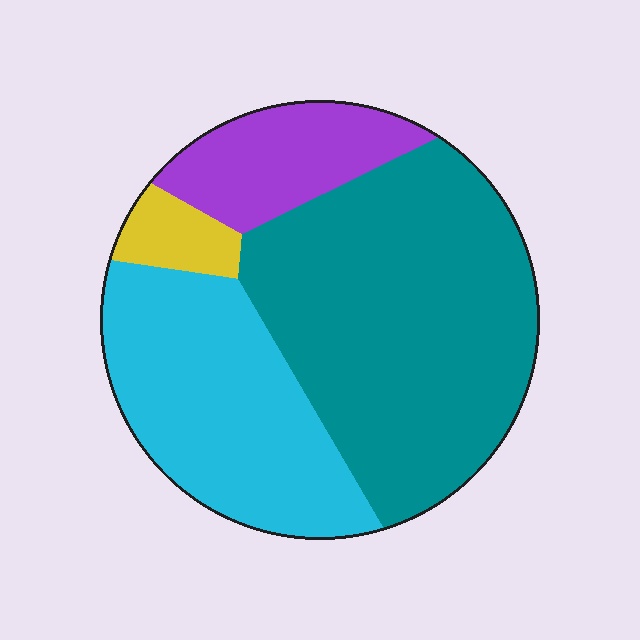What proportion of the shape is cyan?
Cyan covers around 30% of the shape.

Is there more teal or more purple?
Teal.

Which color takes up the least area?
Yellow, at roughly 5%.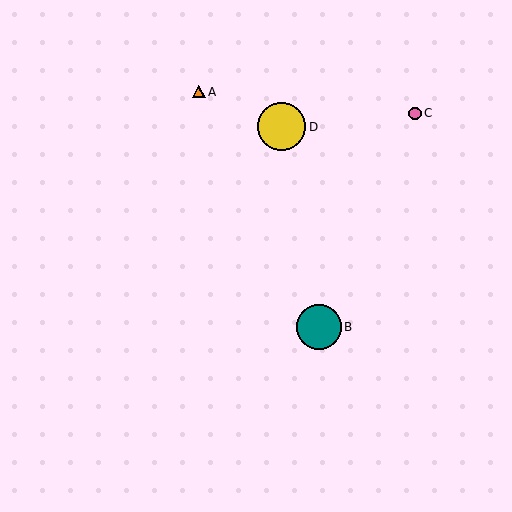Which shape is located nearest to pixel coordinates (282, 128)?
The yellow circle (labeled D) at (281, 127) is nearest to that location.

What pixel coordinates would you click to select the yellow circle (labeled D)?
Click at (281, 127) to select the yellow circle D.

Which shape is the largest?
The yellow circle (labeled D) is the largest.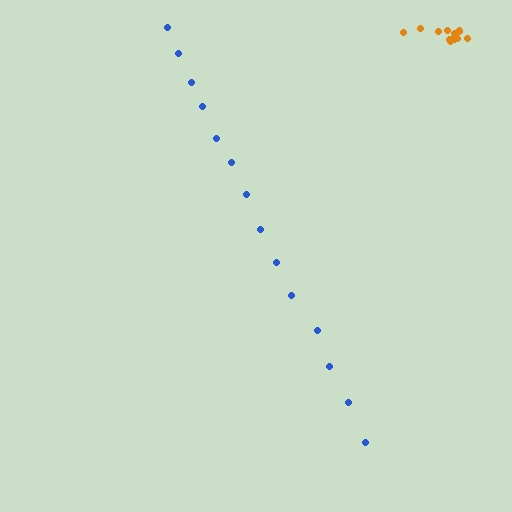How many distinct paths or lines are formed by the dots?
There are 2 distinct paths.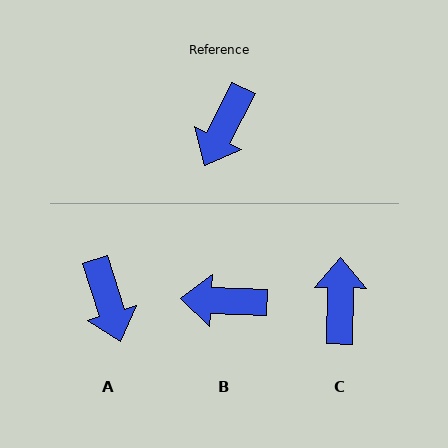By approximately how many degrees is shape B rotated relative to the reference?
Approximately 66 degrees clockwise.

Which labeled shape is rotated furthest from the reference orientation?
C, about 154 degrees away.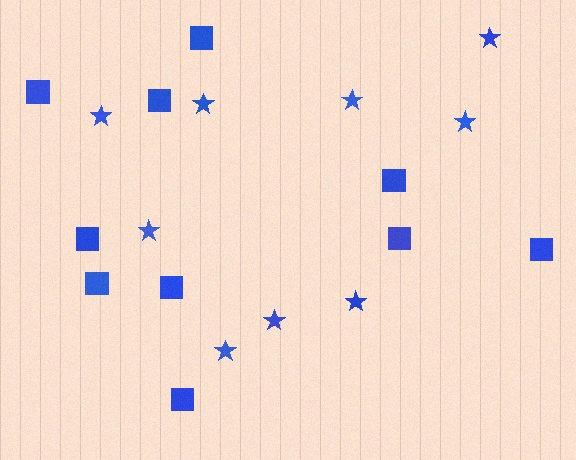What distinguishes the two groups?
There are 2 groups: one group of stars (9) and one group of squares (10).